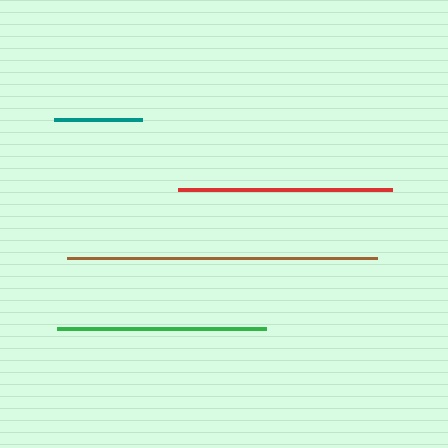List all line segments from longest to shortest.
From longest to shortest: brown, red, green, teal.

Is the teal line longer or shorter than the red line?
The red line is longer than the teal line.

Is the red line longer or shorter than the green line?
The red line is longer than the green line.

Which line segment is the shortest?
The teal line is the shortest at approximately 88 pixels.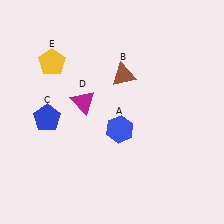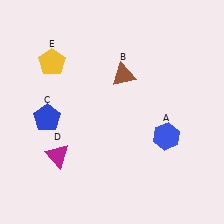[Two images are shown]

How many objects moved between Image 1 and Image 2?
2 objects moved between the two images.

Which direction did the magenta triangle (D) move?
The magenta triangle (D) moved down.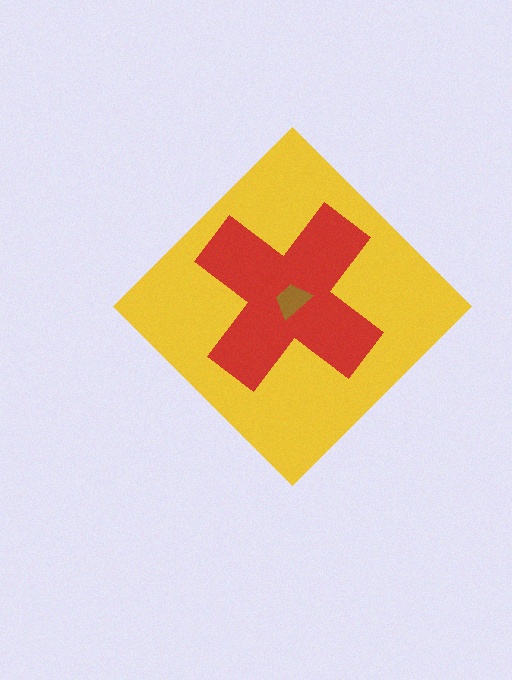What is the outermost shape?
The yellow diamond.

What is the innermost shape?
The brown trapezoid.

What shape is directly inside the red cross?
The brown trapezoid.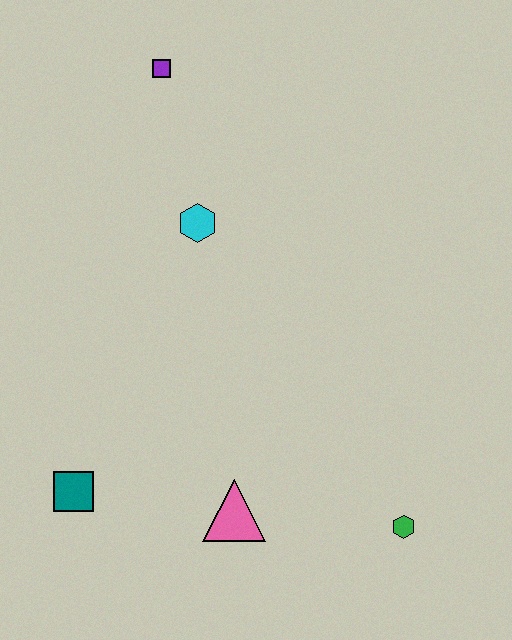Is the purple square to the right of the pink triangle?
No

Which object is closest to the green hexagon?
The pink triangle is closest to the green hexagon.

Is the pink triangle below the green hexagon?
No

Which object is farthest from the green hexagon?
The purple square is farthest from the green hexagon.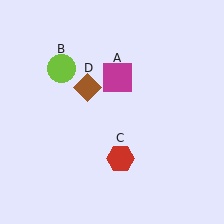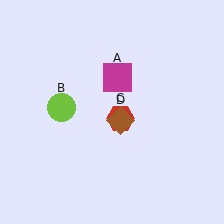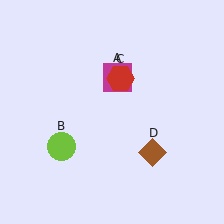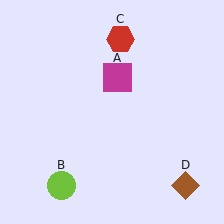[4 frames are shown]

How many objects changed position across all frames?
3 objects changed position: lime circle (object B), red hexagon (object C), brown diamond (object D).